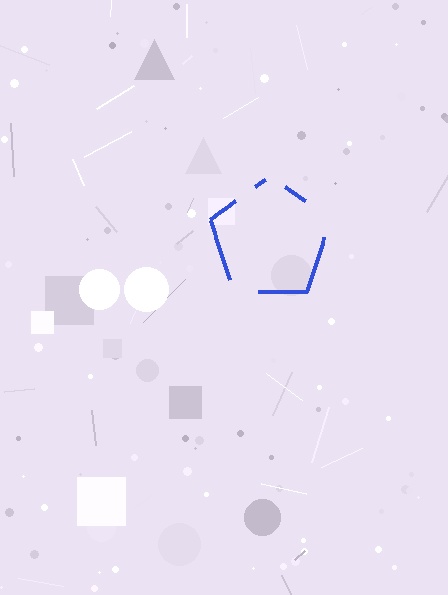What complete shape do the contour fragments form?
The contour fragments form a pentagon.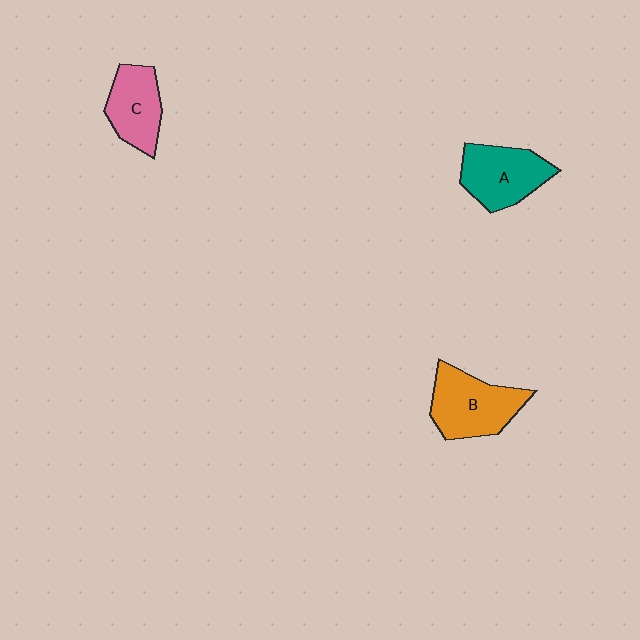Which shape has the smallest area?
Shape C (pink).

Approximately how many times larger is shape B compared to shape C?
Approximately 1.3 times.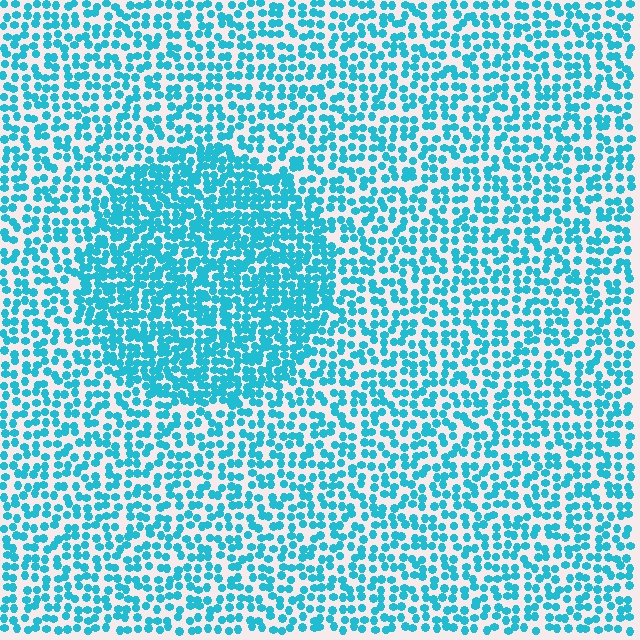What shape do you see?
I see a circle.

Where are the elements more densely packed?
The elements are more densely packed inside the circle boundary.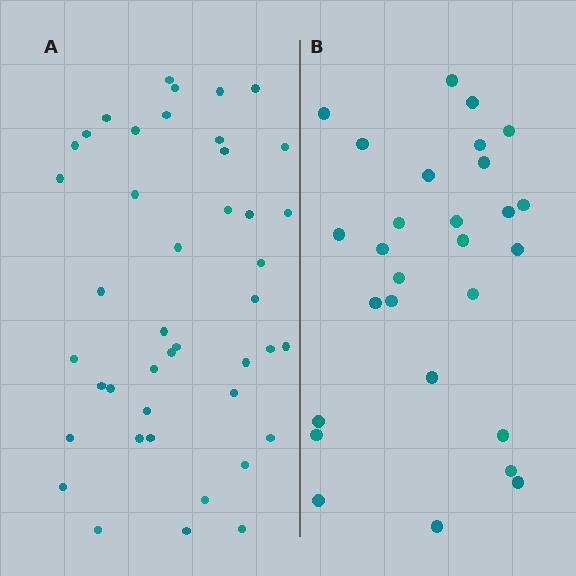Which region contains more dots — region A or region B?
Region A (the left region) has more dots.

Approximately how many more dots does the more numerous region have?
Region A has approximately 15 more dots than region B.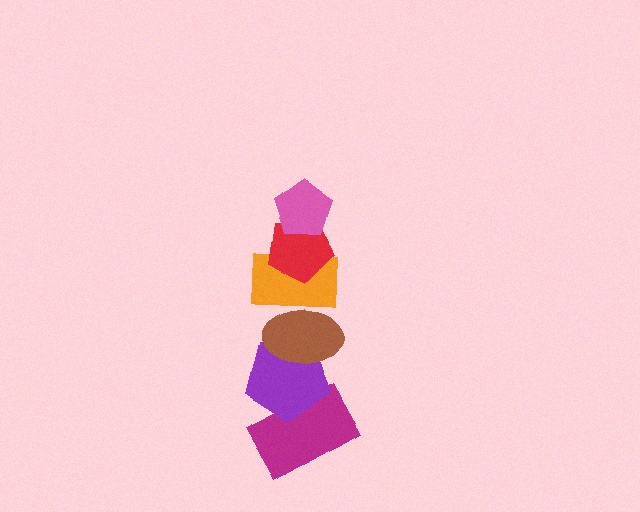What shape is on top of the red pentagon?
The pink pentagon is on top of the red pentagon.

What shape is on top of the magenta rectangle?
The purple pentagon is on top of the magenta rectangle.